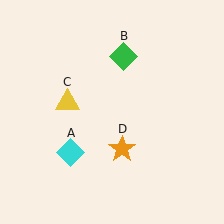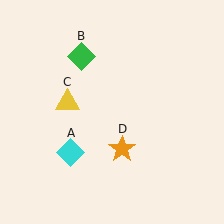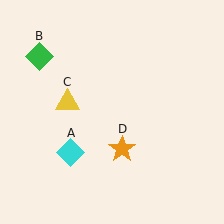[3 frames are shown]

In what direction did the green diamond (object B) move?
The green diamond (object B) moved left.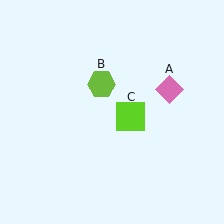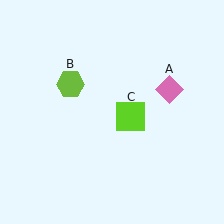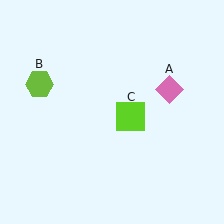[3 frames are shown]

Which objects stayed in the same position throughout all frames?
Pink diamond (object A) and lime square (object C) remained stationary.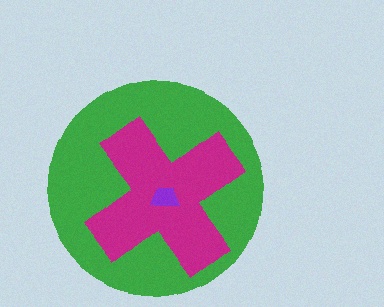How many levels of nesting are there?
3.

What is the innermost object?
The purple trapezoid.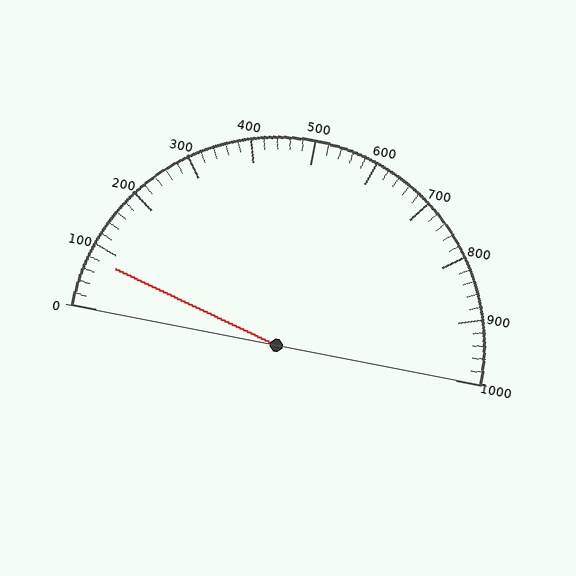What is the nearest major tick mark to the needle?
The nearest major tick mark is 100.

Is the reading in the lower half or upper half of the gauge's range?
The reading is in the lower half of the range (0 to 1000).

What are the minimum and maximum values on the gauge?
The gauge ranges from 0 to 1000.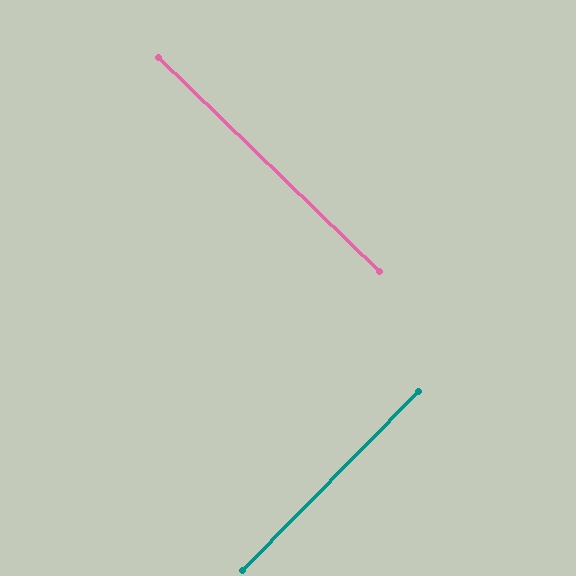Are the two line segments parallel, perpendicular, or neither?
Perpendicular — they meet at approximately 90°.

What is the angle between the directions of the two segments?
Approximately 90 degrees.